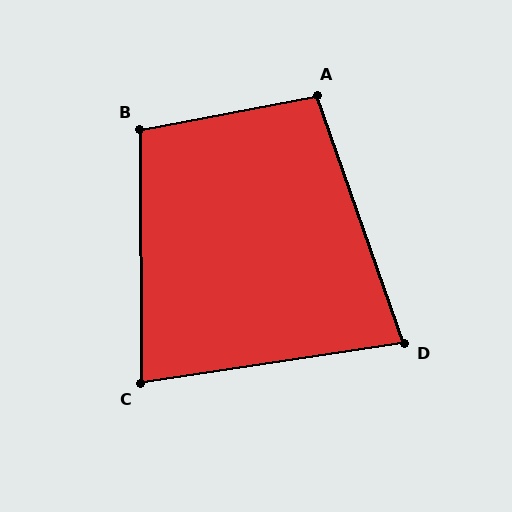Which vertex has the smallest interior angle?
D, at approximately 80 degrees.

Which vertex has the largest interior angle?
B, at approximately 100 degrees.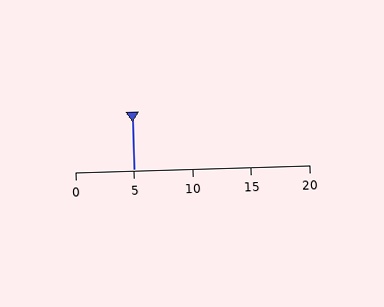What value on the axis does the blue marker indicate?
The marker indicates approximately 5.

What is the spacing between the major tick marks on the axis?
The major ticks are spaced 5 apart.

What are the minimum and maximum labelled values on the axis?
The axis runs from 0 to 20.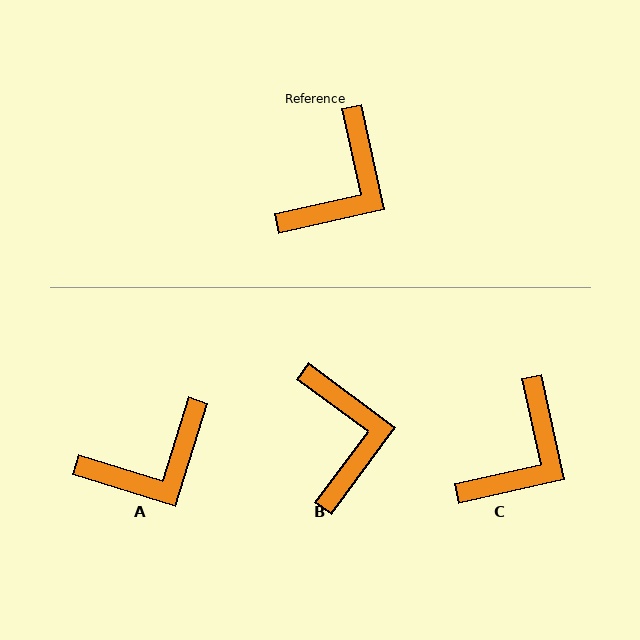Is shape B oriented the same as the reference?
No, it is off by about 41 degrees.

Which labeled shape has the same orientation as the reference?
C.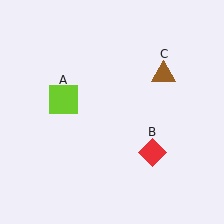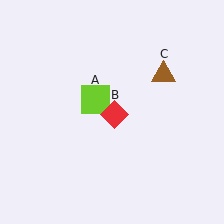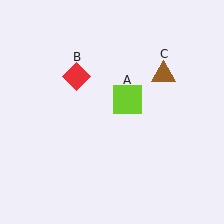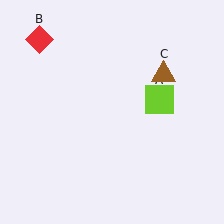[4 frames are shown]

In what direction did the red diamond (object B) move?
The red diamond (object B) moved up and to the left.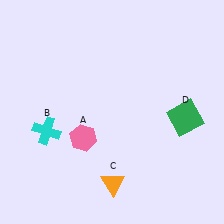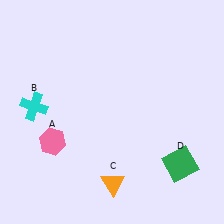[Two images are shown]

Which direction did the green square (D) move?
The green square (D) moved down.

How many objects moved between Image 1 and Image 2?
3 objects moved between the two images.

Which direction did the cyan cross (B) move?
The cyan cross (B) moved up.